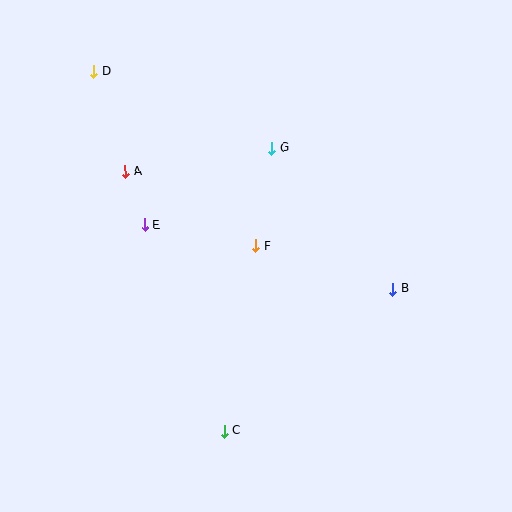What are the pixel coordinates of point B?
Point B is at (393, 289).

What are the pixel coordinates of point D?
Point D is at (93, 71).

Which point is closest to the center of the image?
Point F at (256, 246) is closest to the center.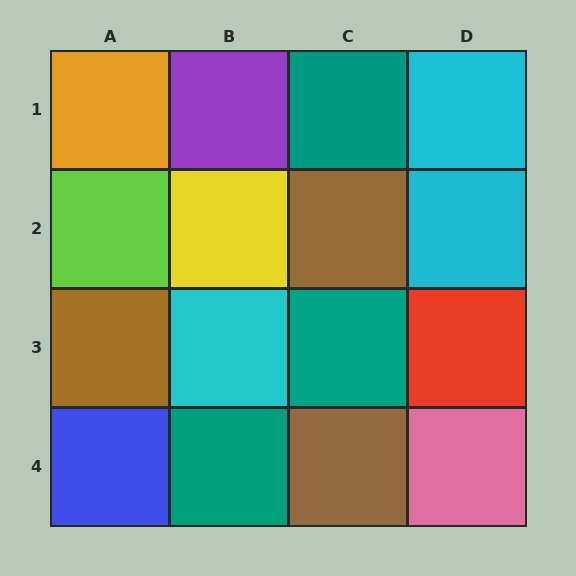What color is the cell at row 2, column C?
Brown.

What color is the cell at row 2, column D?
Cyan.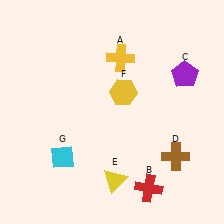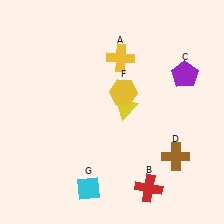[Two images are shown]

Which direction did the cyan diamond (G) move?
The cyan diamond (G) moved down.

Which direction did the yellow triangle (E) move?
The yellow triangle (E) moved up.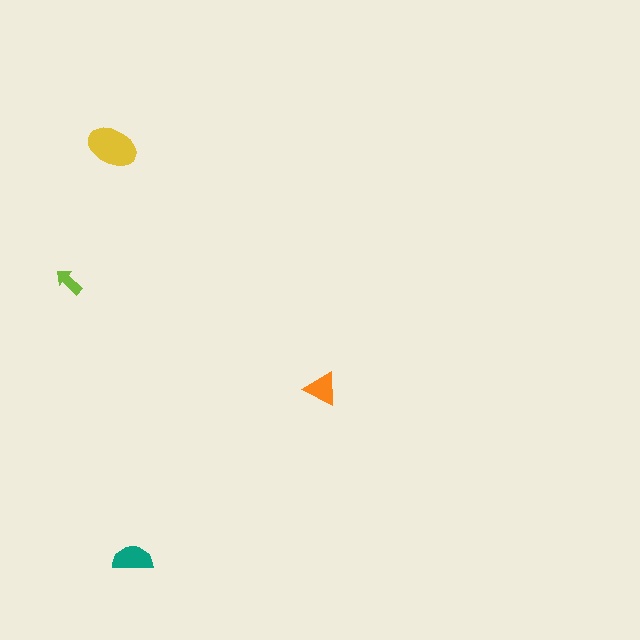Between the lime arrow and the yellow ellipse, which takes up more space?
The yellow ellipse.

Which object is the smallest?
The lime arrow.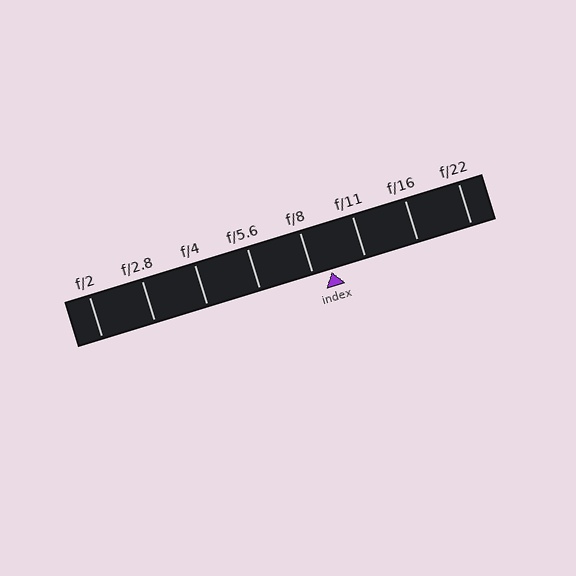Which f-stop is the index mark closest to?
The index mark is closest to f/8.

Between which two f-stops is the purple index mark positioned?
The index mark is between f/8 and f/11.